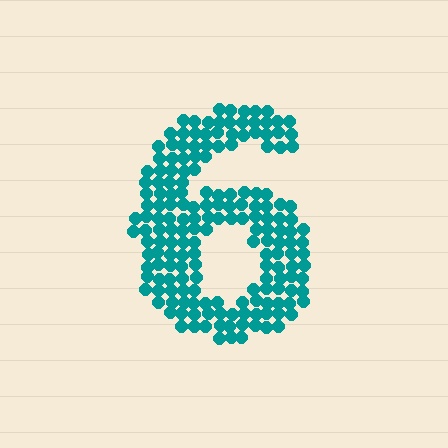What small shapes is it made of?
It is made of small circles.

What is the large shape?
The large shape is the digit 6.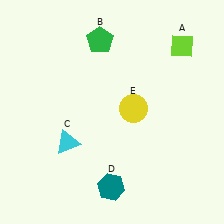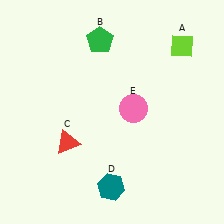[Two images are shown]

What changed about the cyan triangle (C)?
In Image 1, C is cyan. In Image 2, it changed to red.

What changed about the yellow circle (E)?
In Image 1, E is yellow. In Image 2, it changed to pink.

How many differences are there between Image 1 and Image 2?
There are 2 differences between the two images.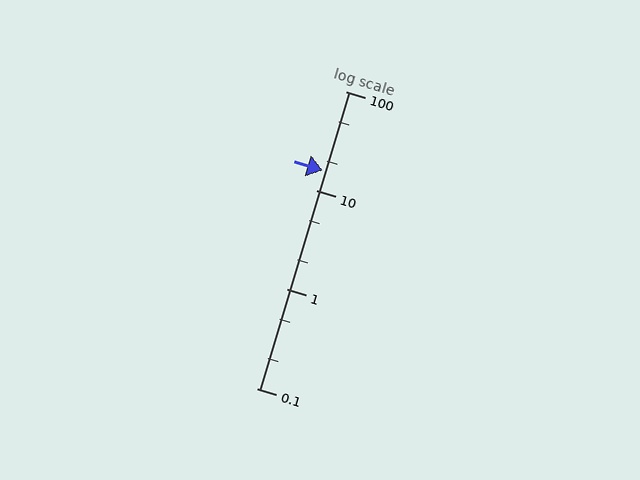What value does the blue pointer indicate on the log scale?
The pointer indicates approximately 16.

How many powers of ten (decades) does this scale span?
The scale spans 3 decades, from 0.1 to 100.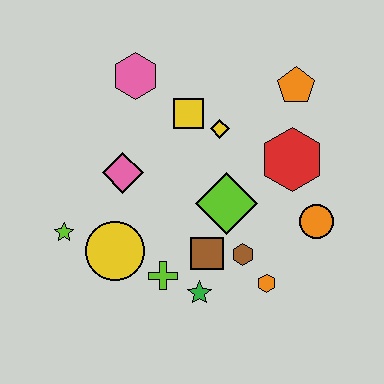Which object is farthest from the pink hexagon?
The orange hexagon is farthest from the pink hexagon.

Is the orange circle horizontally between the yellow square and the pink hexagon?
No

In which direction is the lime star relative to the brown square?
The lime star is to the left of the brown square.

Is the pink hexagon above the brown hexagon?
Yes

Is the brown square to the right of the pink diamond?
Yes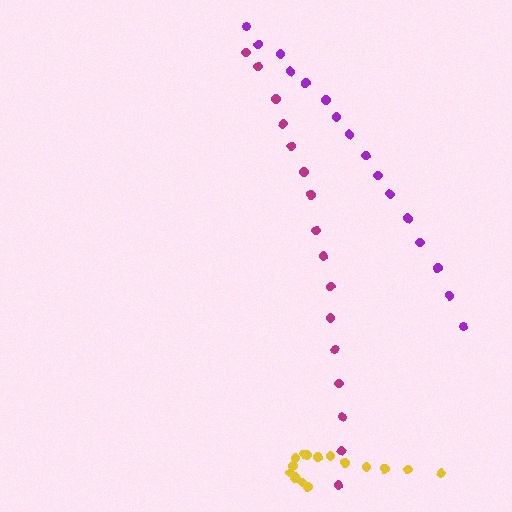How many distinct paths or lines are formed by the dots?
There are 3 distinct paths.